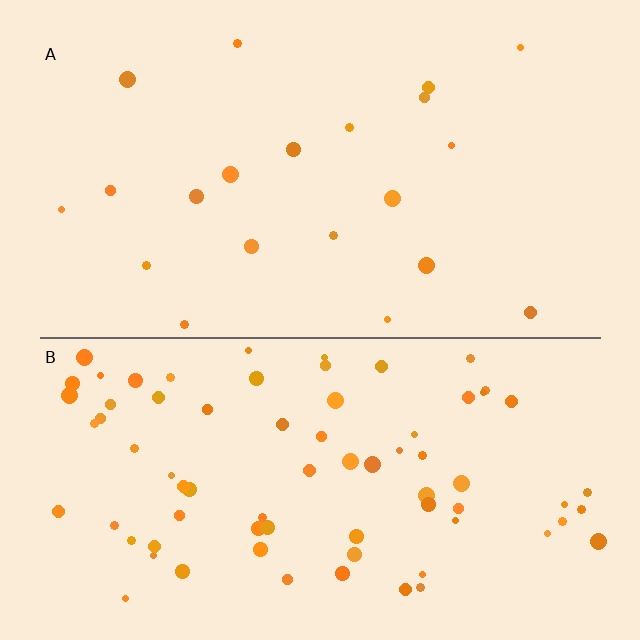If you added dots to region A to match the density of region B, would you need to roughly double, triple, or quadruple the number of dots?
Approximately quadruple.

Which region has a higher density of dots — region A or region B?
B (the bottom).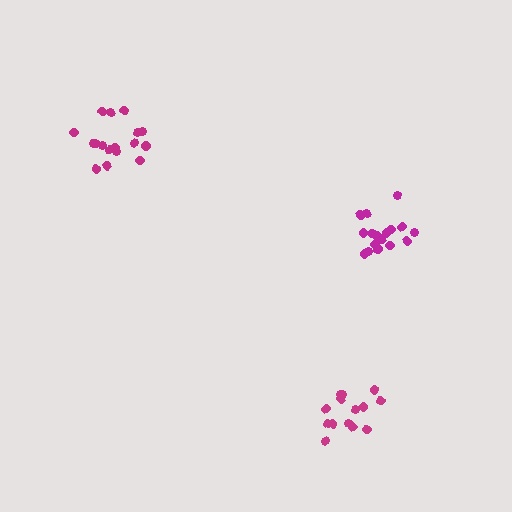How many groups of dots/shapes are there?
There are 3 groups.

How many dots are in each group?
Group 1: 17 dots, Group 2: 14 dots, Group 3: 17 dots (48 total).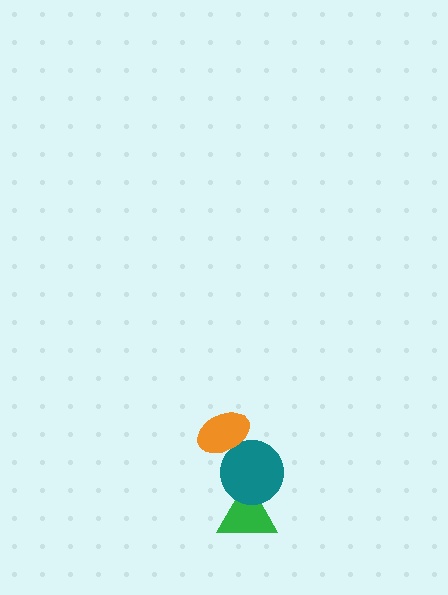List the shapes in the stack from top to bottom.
From top to bottom: the orange ellipse, the teal circle, the green triangle.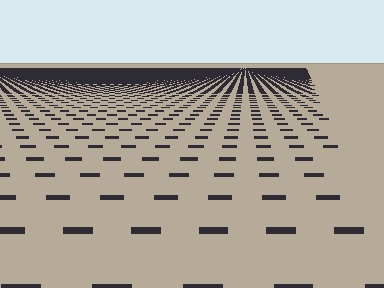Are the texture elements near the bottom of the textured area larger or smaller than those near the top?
Larger. Near the bottom, elements are closer to the viewer and appear at a bigger on-screen size.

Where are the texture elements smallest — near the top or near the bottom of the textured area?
Near the top.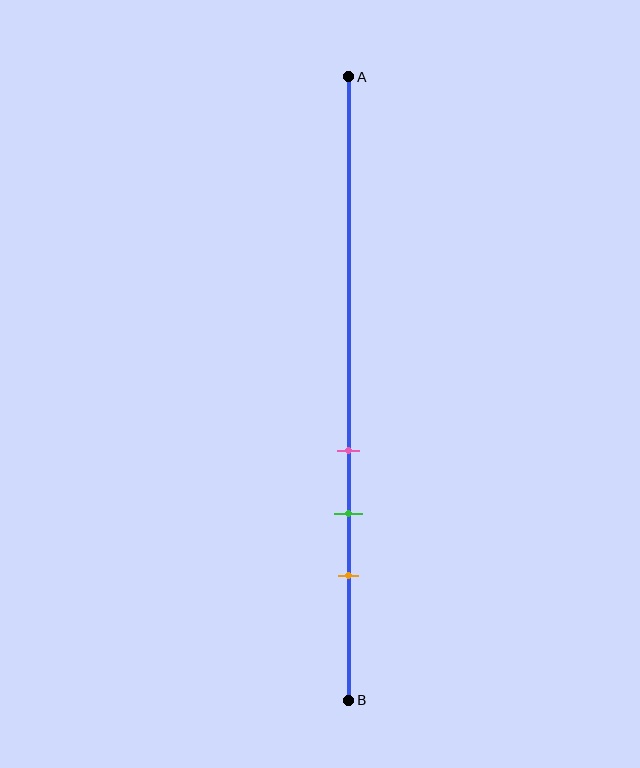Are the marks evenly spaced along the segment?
Yes, the marks are approximately evenly spaced.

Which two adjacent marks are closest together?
The pink and green marks are the closest adjacent pair.